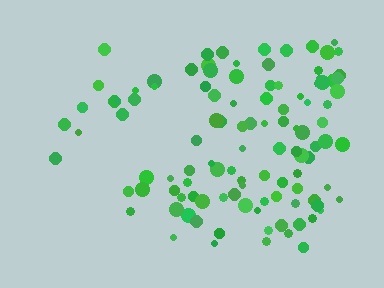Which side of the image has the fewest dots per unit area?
The left.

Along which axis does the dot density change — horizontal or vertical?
Horizontal.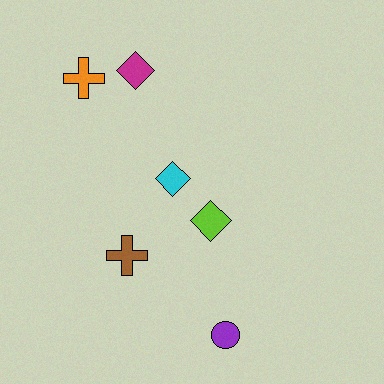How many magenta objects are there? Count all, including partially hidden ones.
There is 1 magenta object.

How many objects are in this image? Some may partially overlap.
There are 6 objects.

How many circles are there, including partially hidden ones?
There is 1 circle.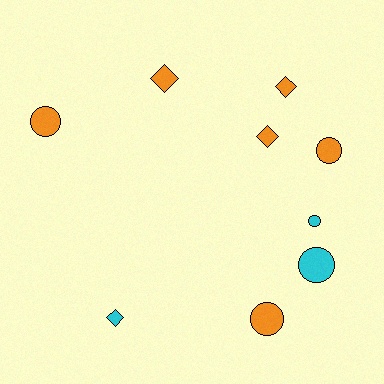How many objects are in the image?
There are 9 objects.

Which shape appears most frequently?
Circle, with 5 objects.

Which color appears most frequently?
Orange, with 6 objects.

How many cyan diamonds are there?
There is 1 cyan diamond.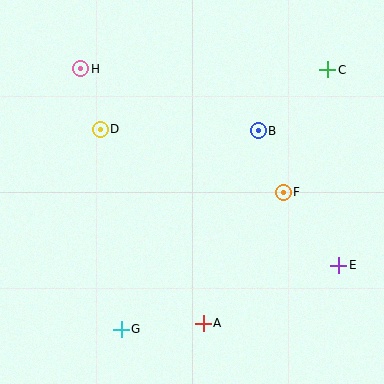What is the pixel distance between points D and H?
The distance between D and H is 63 pixels.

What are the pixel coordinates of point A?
Point A is at (203, 323).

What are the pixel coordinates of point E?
Point E is at (339, 265).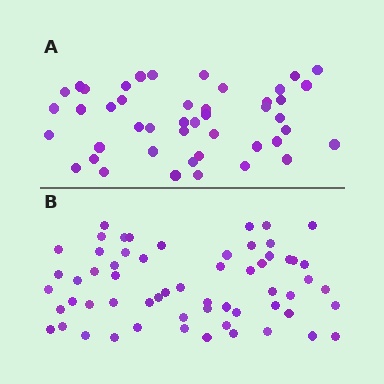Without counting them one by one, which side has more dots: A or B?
Region B (the bottom region) has more dots.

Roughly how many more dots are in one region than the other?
Region B has approximately 15 more dots than region A.